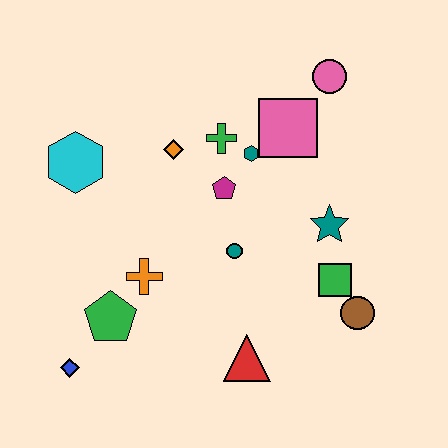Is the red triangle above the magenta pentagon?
No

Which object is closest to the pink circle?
The pink square is closest to the pink circle.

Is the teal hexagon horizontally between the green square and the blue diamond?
Yes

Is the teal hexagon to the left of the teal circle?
No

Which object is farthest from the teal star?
The blue diamond is farthest from the teal star.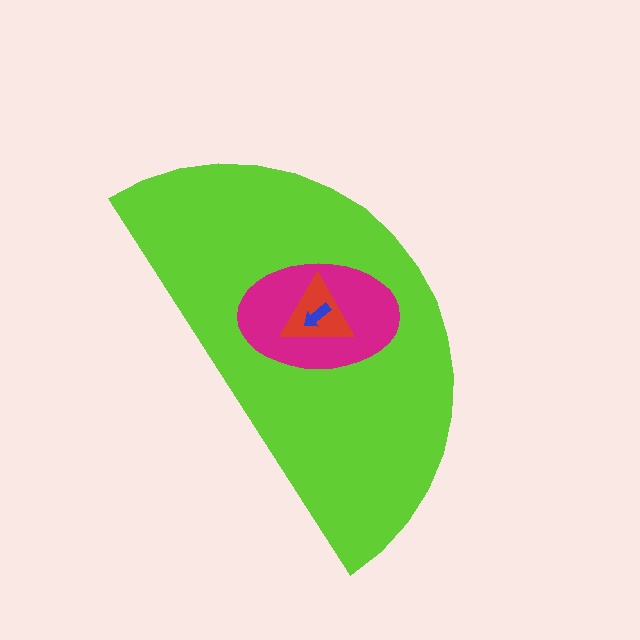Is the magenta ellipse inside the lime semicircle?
Yes.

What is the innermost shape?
The blue arrow.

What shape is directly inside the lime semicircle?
The magenta ellipse.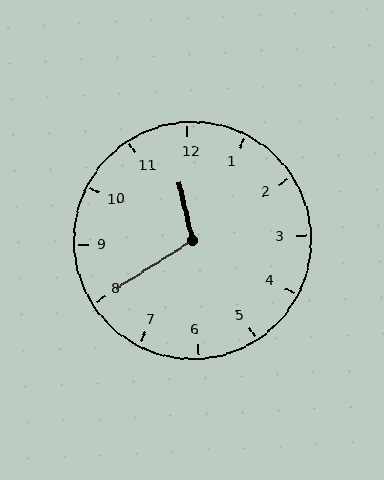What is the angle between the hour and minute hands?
Approximately 110 degrees.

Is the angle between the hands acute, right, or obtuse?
It is obtuse.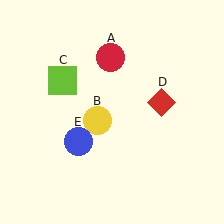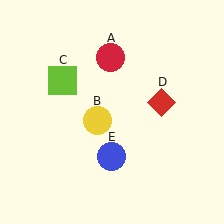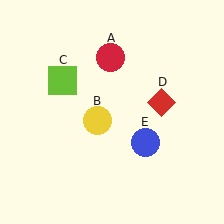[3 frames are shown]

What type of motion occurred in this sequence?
The blue circle (object E) rotated counterclockwise around the center of the scene.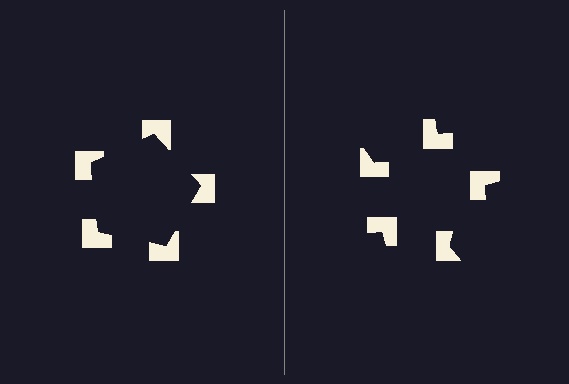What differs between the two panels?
The notched squares are positioned identically on both sides; only the wedge orientations differ. On the left they align to a pentagon; on the right they are misaligned.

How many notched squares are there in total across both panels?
10 — 5 on each side.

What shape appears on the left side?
An illusory pentagon.